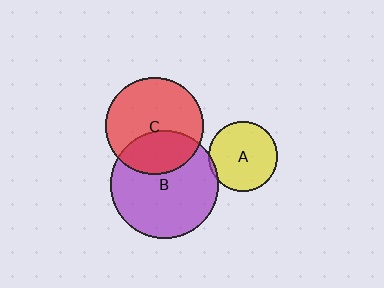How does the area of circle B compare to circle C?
Approximately 1.2 times.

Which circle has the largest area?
Circle B (purple).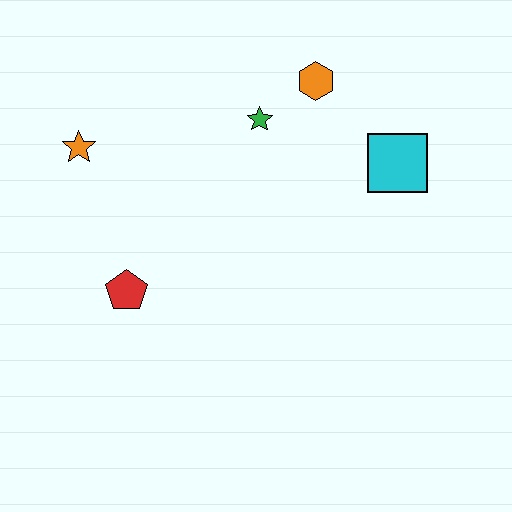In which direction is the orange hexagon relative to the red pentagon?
The orange hexagon is above the red pentagon.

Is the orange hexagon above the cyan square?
Yes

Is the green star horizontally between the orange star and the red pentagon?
No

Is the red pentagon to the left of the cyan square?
Yes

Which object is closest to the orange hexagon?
The green star is closest to the orange hexagon.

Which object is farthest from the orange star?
The cyan square is farthest from the orange star.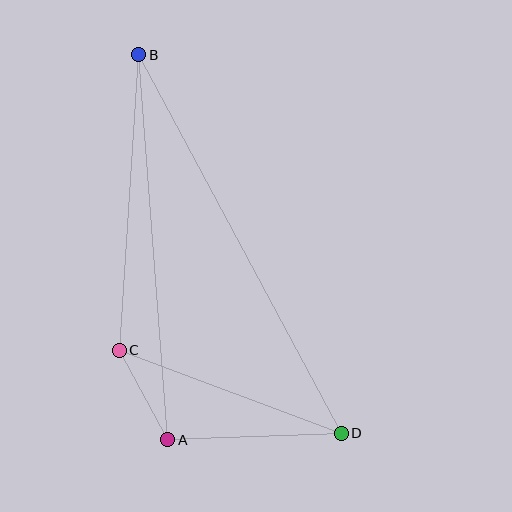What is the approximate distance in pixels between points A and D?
The distance between A and D is approximately 174 pixels.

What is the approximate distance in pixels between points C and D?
The distance between C and D is approximately 237 pixels.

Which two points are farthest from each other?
Points B and D are farthest from each other.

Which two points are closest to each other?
Points A and C are closest to each other.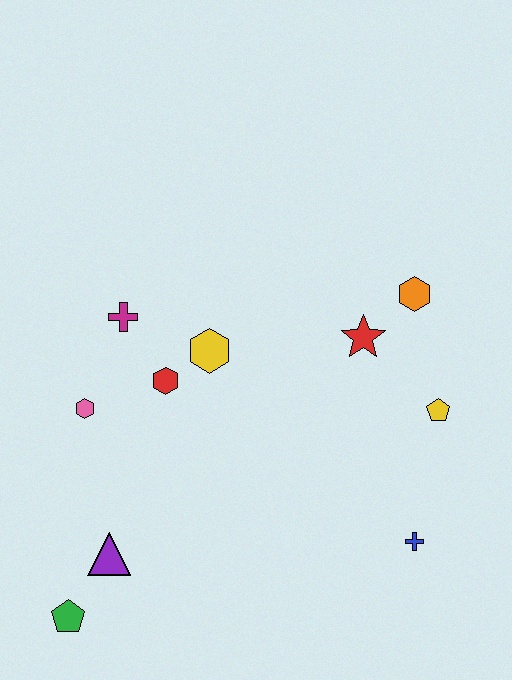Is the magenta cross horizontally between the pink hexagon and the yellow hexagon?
Yes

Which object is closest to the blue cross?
The yellow pentagon is closest to the blue cross.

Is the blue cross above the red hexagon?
No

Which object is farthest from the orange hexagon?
The green pentagon is farthest from the orange hexagon.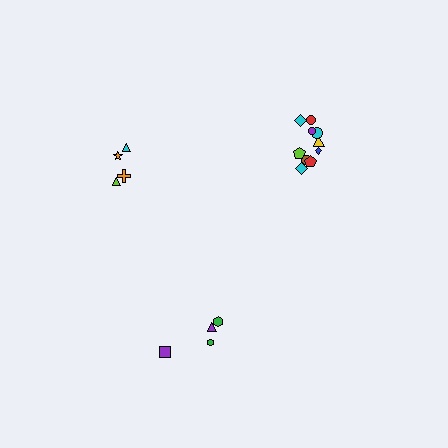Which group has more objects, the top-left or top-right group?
The top-right group.